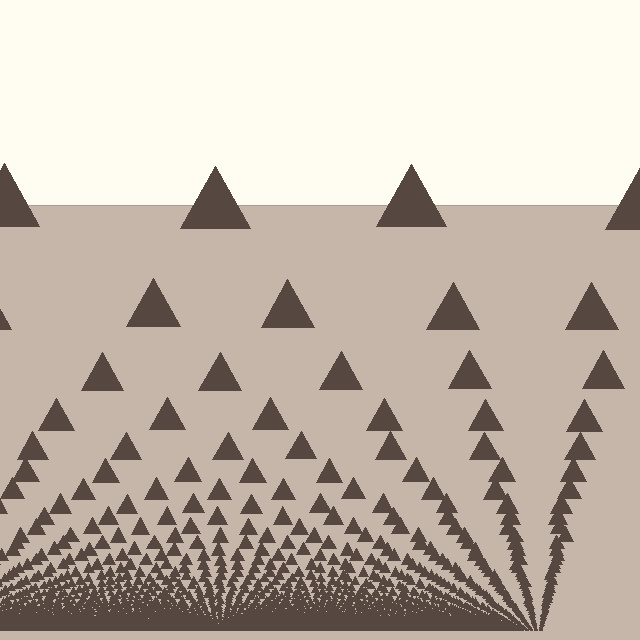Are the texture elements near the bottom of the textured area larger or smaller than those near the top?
Smaller. The gradient is inverted — elements near the bottom are smaller and denser.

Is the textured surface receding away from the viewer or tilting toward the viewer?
The surface appears to tilt toward the viewer. Texture elements get larger and sparser toward the top.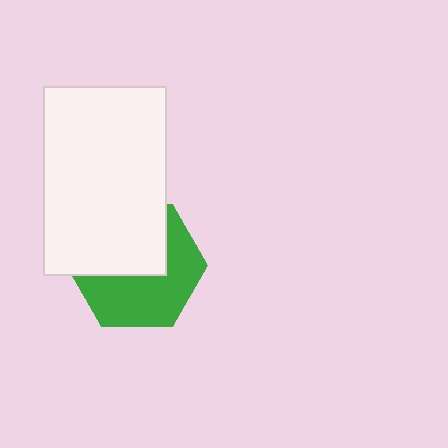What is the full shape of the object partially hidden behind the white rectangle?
The partially hidden object is a green hexagon.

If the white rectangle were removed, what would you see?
You would see the complete green hexagon.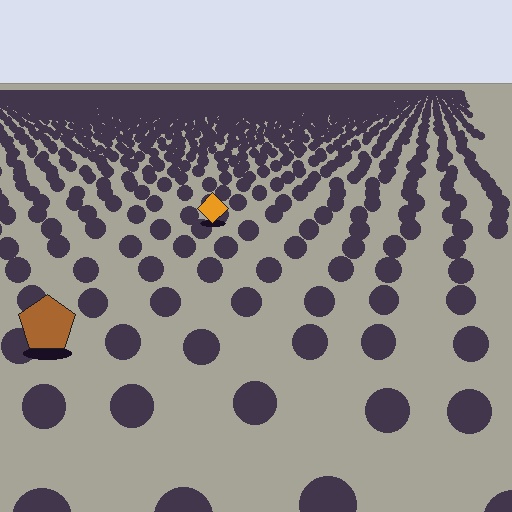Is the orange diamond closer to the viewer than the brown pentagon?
No. The brown pentagon is closer — you can tell from the texture gradient: the ground texture is coarser near it.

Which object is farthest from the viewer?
The orange diamond is farthest from the viewer. It appears smaller and the ground texture around it is denser.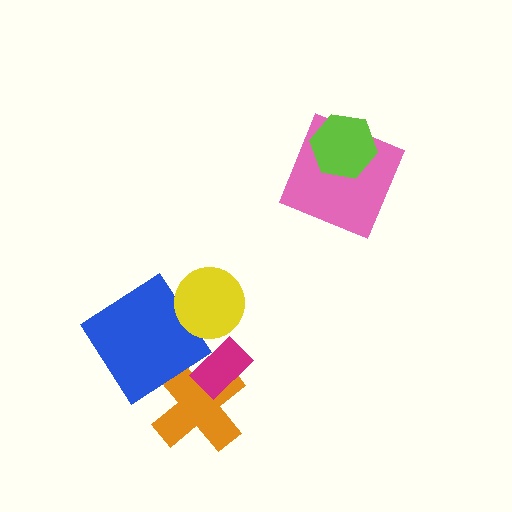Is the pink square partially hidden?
Yes, it is partially covered by another shape.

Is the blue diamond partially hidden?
Yes, it is partially covered by another shape.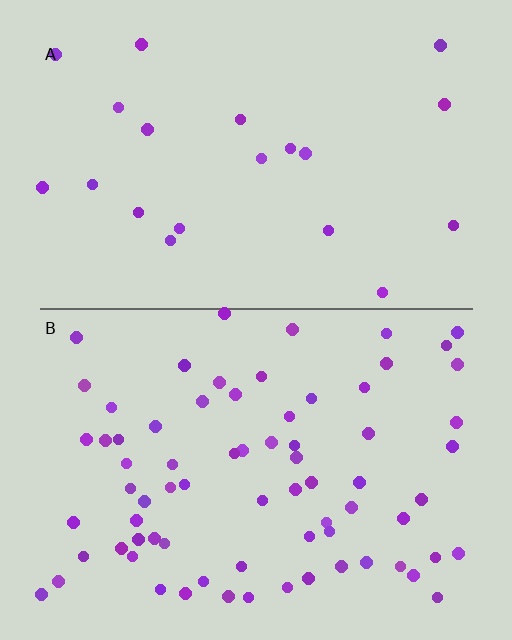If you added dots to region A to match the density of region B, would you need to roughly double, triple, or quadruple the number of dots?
Approximately quadruple.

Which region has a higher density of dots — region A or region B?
B (the bottom).